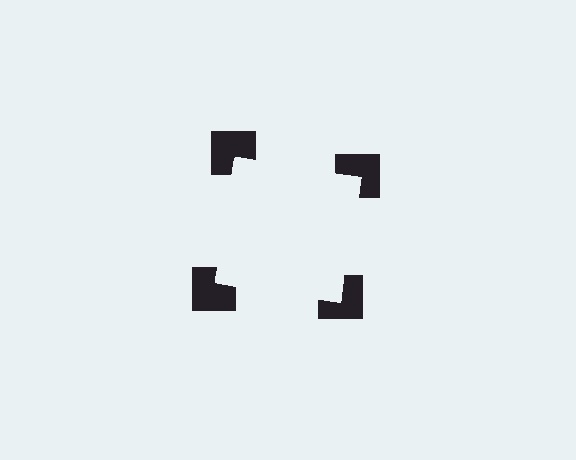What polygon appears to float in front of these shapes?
An illusory square — its edges are inferred from the aligned wedge cuts in the notched squares, not physically drawn.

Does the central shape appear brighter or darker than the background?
It typically appears slightly brighter than the background, even though no actual brightness change is drawn.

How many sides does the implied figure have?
4 sides.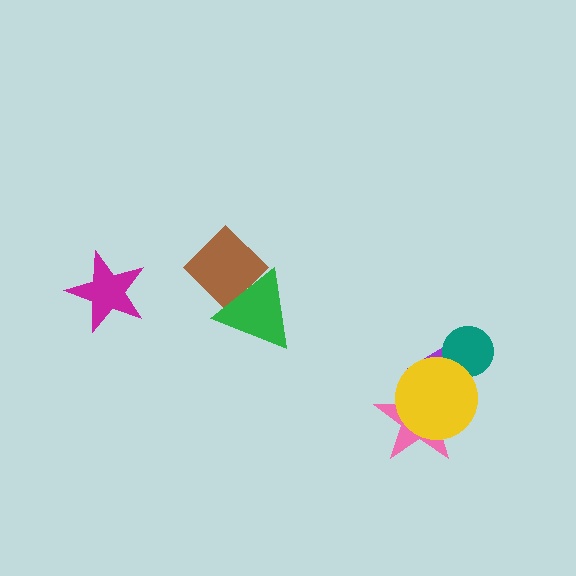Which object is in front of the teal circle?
The yellow circle is in front of the teal circle.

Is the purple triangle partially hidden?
Yes, it is partially covered by another shape.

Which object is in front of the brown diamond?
The green triangle is in front of the brown diamond.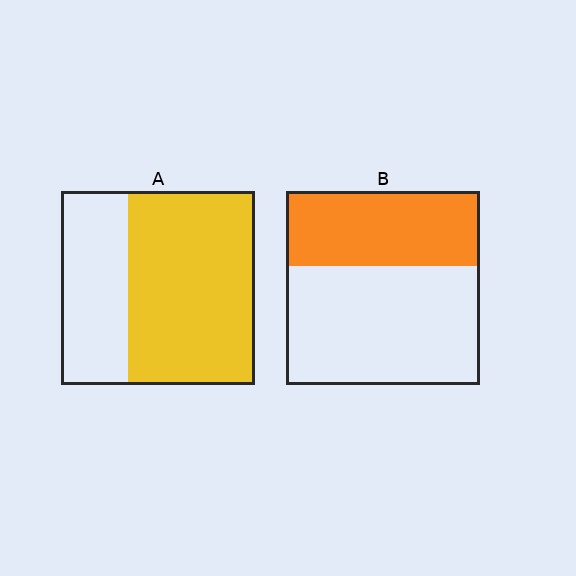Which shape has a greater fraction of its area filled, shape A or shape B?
Shape A.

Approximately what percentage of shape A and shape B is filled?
A is approximately 65% and B is approximately 40%.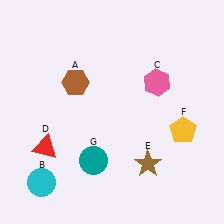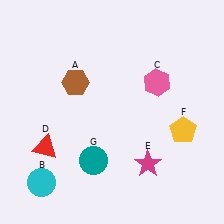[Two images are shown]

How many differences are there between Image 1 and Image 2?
There is 1 difference between the two images.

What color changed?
The star (E) changed from brown in Image 1 to magenta in Image 2.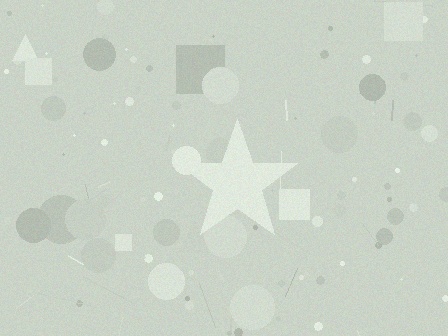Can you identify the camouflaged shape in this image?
The camouflaged shape is a star.